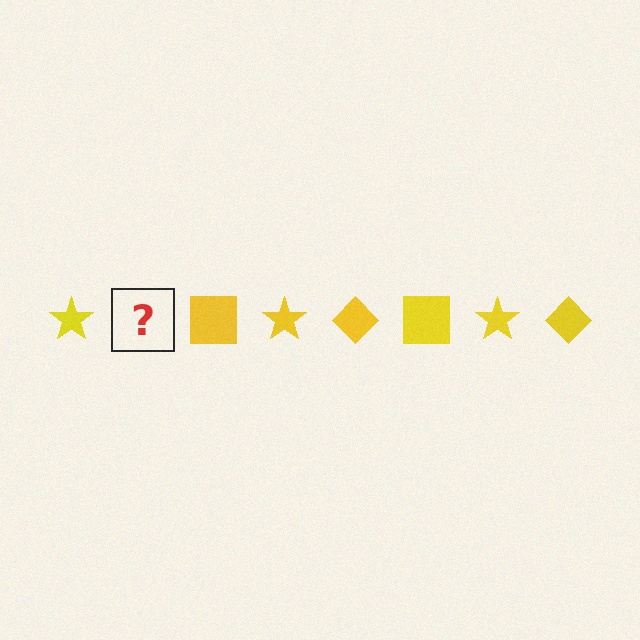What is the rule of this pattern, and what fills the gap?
The rule is that the pattern cycles through star, diamond, square shapes in yellow. The gap should be filled with a yellow diamond.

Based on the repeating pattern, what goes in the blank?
The blank should be a yellow diamond.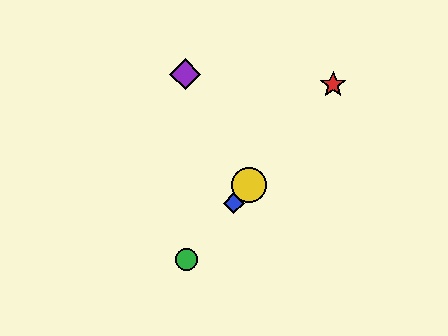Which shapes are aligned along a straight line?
The red star, the blue diamond, the green circle, the yellow circle are aligned along a straight line.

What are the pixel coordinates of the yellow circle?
The yellow circle is at (249, 185).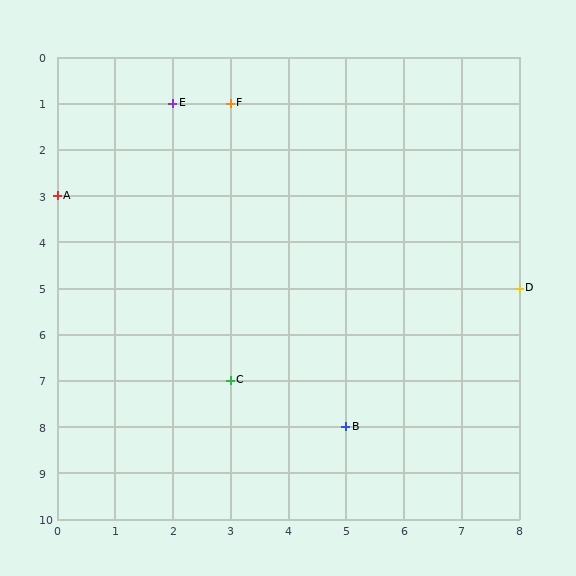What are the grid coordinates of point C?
Point C is at grid coordinates (3, 7).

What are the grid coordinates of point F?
Point F is at grid coordinates (3, 1).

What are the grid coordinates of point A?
Point A is at grid coordinates (0, 3).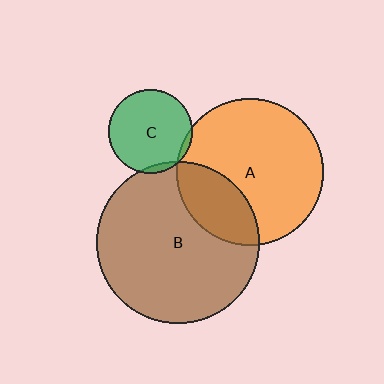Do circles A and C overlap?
Yes.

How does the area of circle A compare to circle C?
Approximately 3.0 times.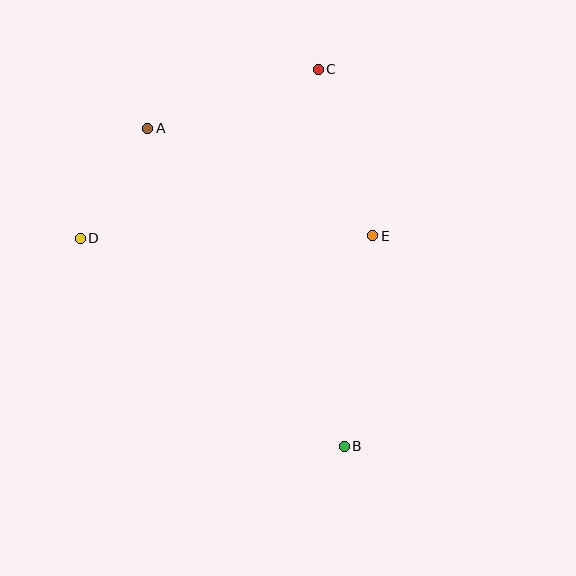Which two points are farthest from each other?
Points B and C are farthest from each other.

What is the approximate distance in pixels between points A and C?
The distance between A and C is approximately 180 pixels.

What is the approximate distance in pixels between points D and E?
The distance between D and E is approximately 293 pixels.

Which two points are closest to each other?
Points A and D are closest to each other.